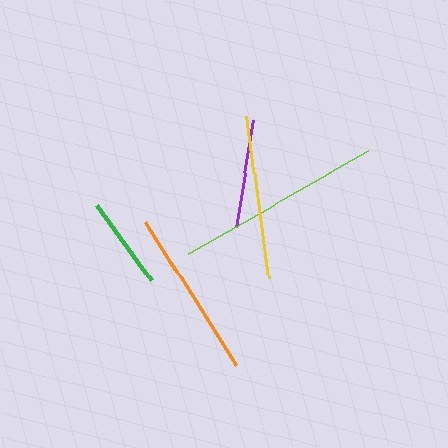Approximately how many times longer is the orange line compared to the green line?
The orange line is approximately 1.8 times the length of the green line.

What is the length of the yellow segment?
The yellow segment is approximately 163 pixels long.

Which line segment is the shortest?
The green line is the shortest at approximately 92 pixels.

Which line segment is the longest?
The lime line is the longest at approximately 208 pixels.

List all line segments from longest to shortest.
From longest to shortest: lime, orange, yellow, purple, green.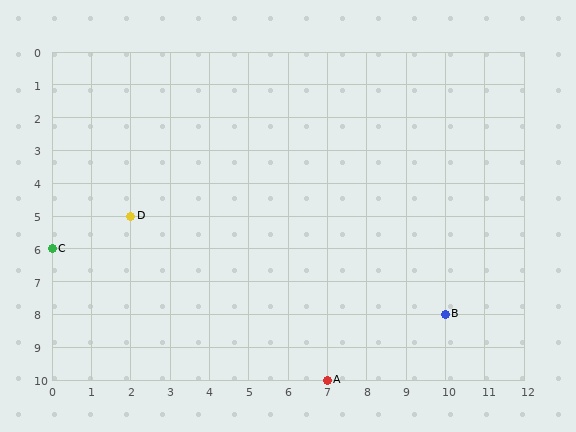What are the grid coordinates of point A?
Point A is at grid coordinates (7, 10).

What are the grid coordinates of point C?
Point C is at grid coordinates (0, 6).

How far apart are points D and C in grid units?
Points D and C are 2 columns and 1 row apart (about 2.2 grid units diagonally).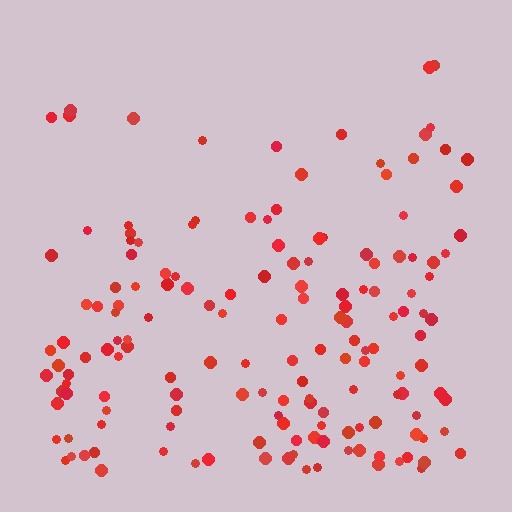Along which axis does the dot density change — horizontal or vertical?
Vertical.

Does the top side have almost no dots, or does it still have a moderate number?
Still a moderate number, just noticeably fewer than the bottom.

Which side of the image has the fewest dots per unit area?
The top.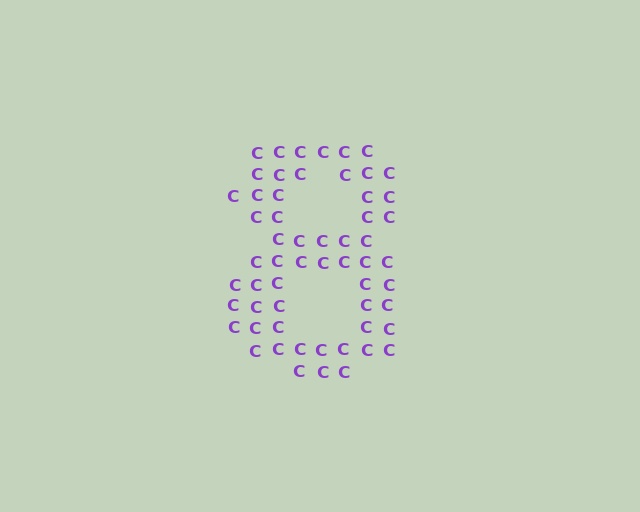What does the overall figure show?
The overall figure shows the digit 8.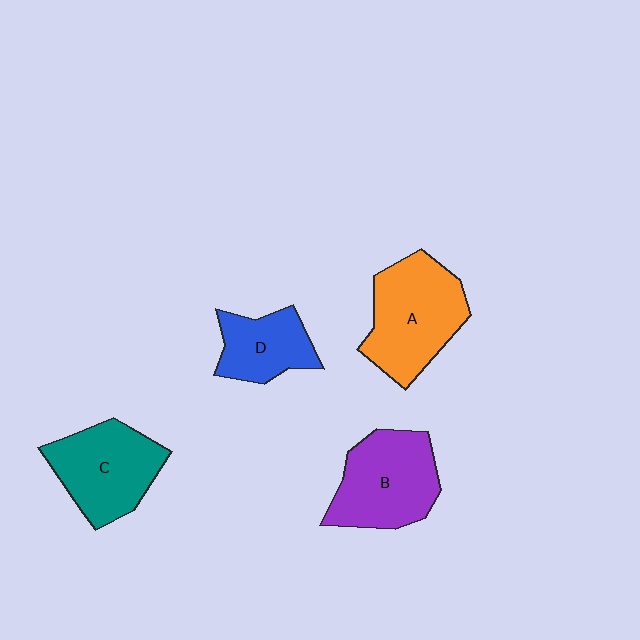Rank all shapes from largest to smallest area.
From largest to smallest: A (orange), B (purple), C (teal), D (blue).